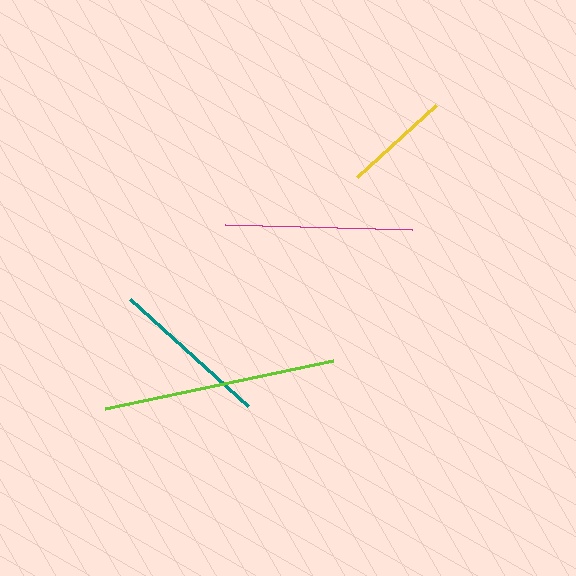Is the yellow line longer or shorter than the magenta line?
The magenta line is longer than the yellow line.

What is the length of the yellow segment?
The yellow segment is approximately 107 pixels long.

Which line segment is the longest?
The lime line is the longest at approximately 233 pixels.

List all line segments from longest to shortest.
From longest to shortest: lime, magenta, teal, yellow.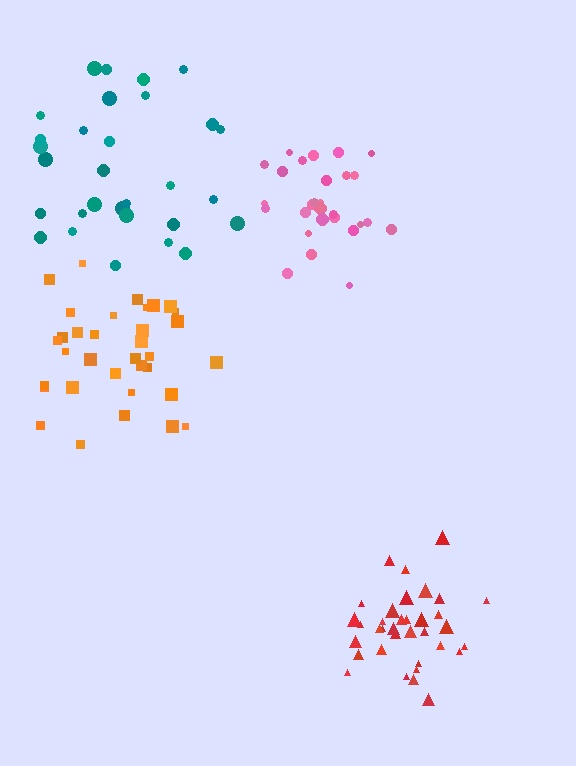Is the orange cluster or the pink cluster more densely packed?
Pink.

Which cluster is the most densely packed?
Red.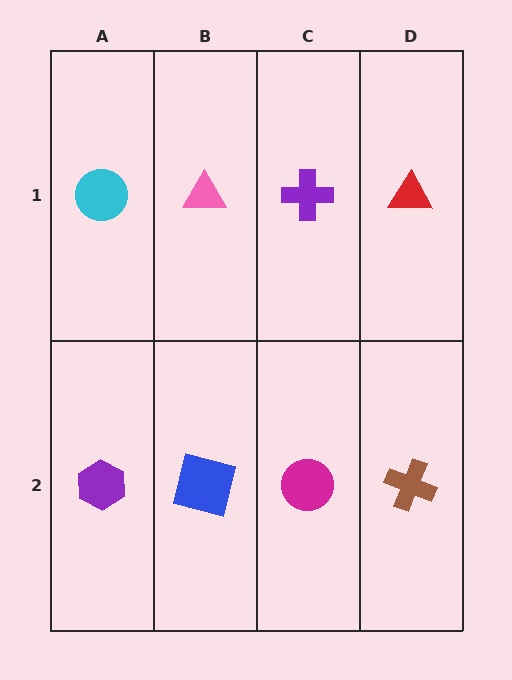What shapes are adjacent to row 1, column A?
A purple hexagon (row 2, column A), a pink triangle (row 1, column B).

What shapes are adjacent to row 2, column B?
A pink triangle (row 1, column B), a purple hexagon (row 2, column A), a magenta circle (row 2, column C).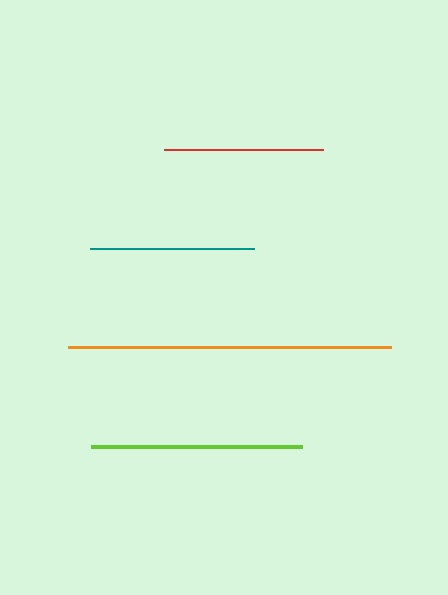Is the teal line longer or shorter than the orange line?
The orange line is longer than the teal line.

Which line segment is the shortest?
The red line is the shortest at approximately 159 pixels.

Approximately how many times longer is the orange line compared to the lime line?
The orange line is approximately 1.5 times the length of the lime line.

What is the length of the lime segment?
The lime segment is approximately 210 pixels long.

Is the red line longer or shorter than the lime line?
The lime line is longer than the red line.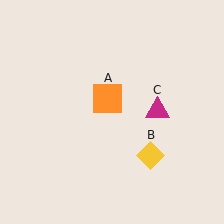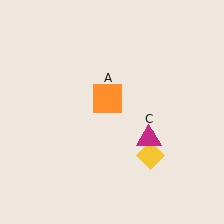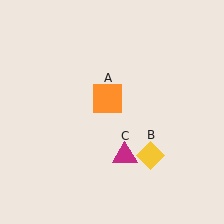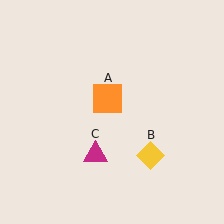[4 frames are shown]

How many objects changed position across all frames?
1 object changed position: magenta triangle (object C).